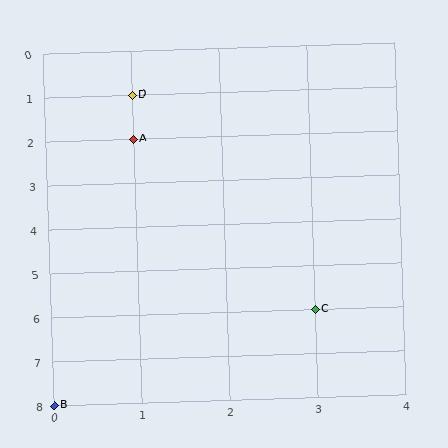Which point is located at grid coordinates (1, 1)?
Point D is at (1, 1).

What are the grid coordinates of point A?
Point A is at grid coordinates (1, 2).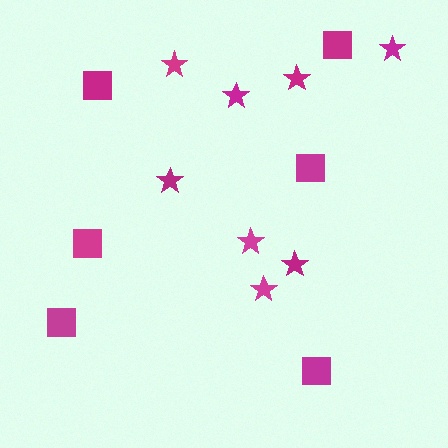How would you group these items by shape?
There are 2 groups: one group of squares (6) and one group of stars (8).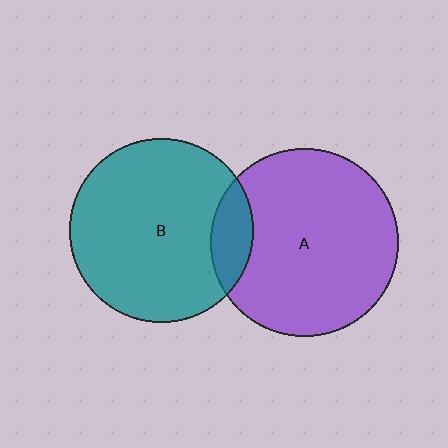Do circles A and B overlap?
Yes.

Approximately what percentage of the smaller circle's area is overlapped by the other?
Approximately 15%.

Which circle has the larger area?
Circle A (purple).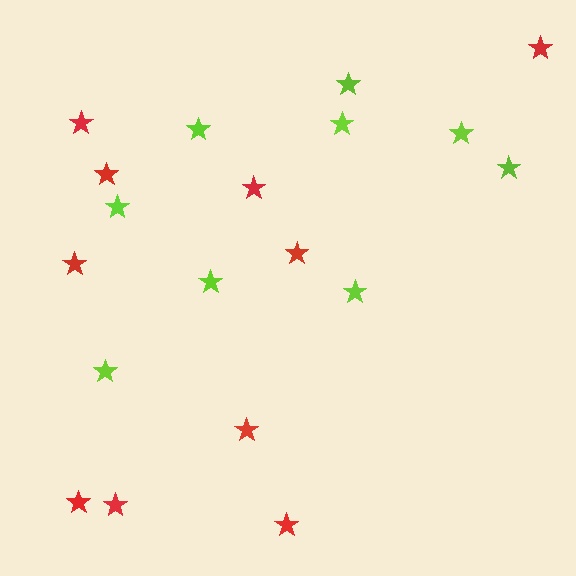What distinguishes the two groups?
There are 2 groups: one group of red stars (10) and one group of lime stars (9).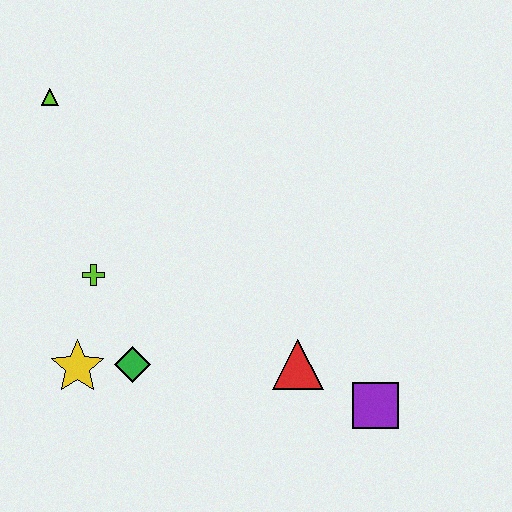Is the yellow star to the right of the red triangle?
No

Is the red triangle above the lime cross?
No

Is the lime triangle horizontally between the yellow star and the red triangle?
No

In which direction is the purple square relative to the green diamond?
The purple square is to the right of the green diamond.